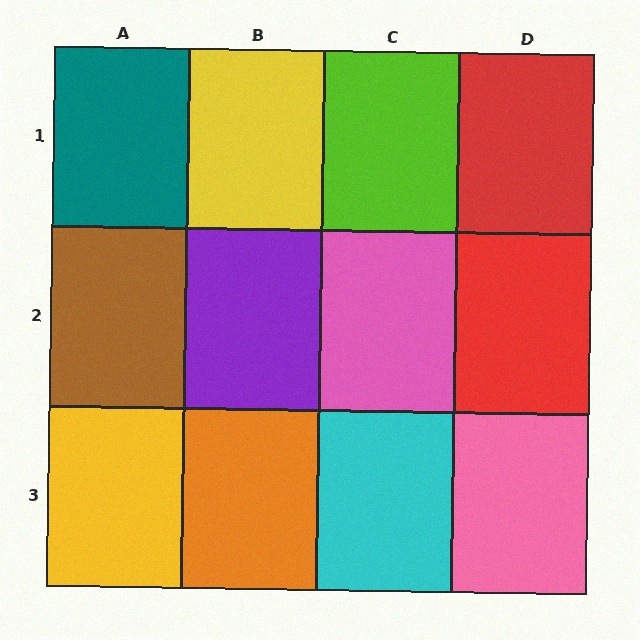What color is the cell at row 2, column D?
Red.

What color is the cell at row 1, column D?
Red.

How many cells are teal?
1 cell is teal.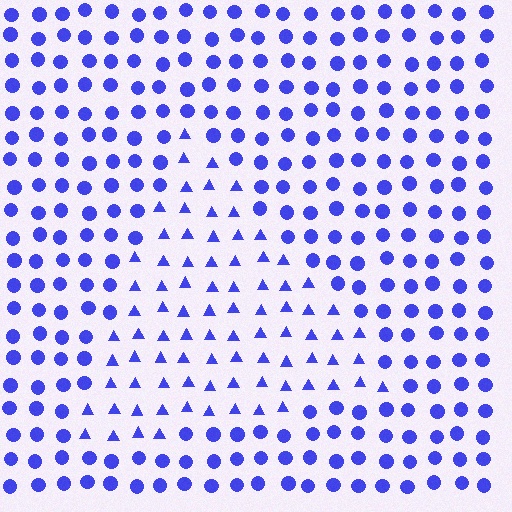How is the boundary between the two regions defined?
The boundary is defined by a change in element shape: triangles inside vs. circles outside. All elements share the same color and spacing.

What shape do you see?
I see a triangle.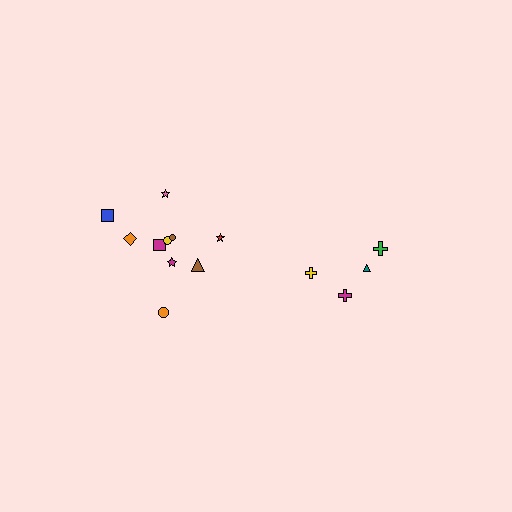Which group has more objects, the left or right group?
The left group.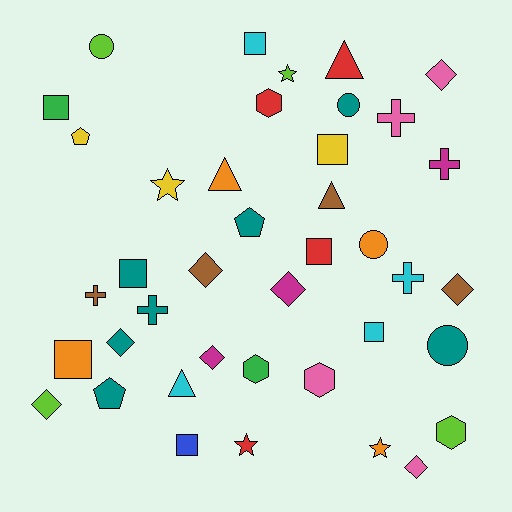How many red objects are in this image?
There are 4 red objects.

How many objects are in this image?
There are 40 objects.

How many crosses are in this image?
There are 5 crosses.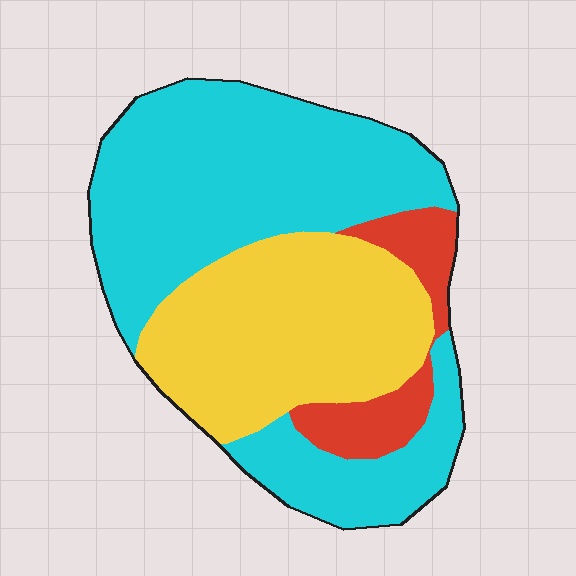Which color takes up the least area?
Red, at roughly 10%.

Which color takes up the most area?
Cyan, at roughly 55%.